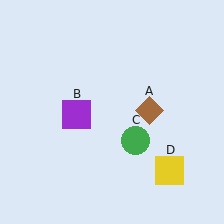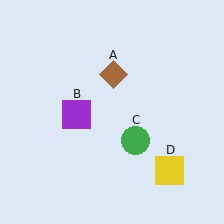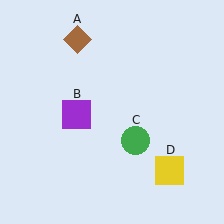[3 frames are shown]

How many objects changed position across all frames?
1 object changed position: brown diamond (object A).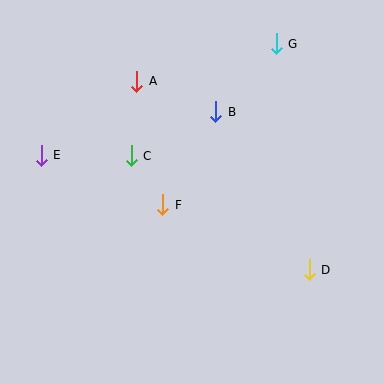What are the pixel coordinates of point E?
Point E is at (41, 155).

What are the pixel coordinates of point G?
Point G is at (276, 44).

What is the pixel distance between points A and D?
The distance between A and D is 255 pixels.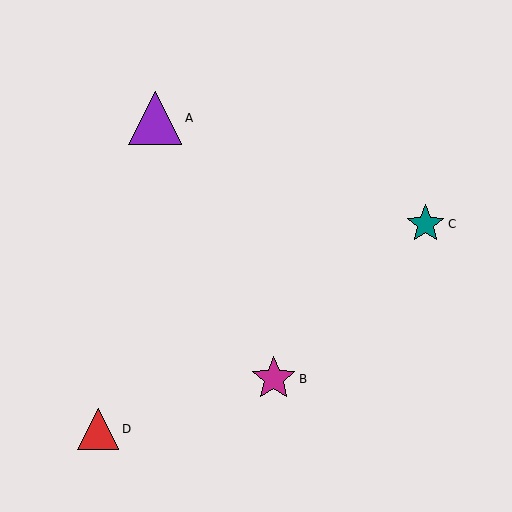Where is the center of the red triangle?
The center of the red triangle is at (98, 429).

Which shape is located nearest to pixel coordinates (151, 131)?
The purple triangle (labeled A) at (155, 118) is nearest to that location.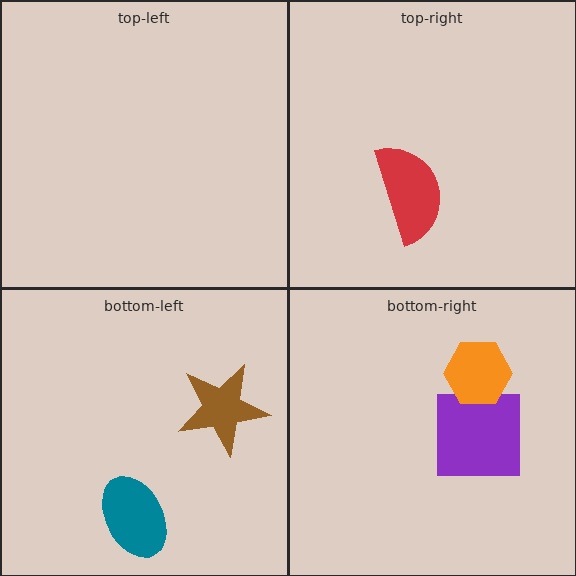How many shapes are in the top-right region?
1.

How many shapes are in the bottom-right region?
2.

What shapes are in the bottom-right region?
The purple square, the orange hexagon.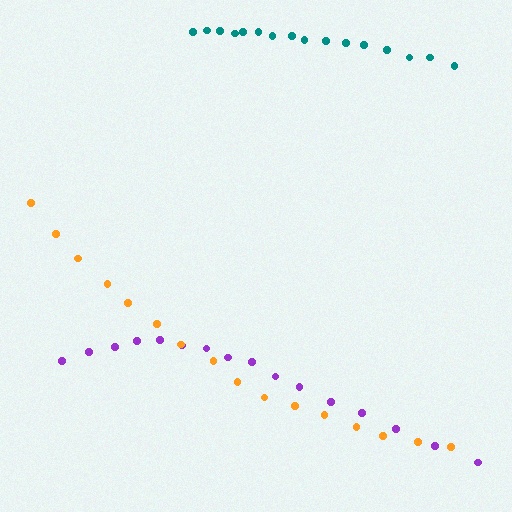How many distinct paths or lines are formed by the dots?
There are 3 distinct paths.